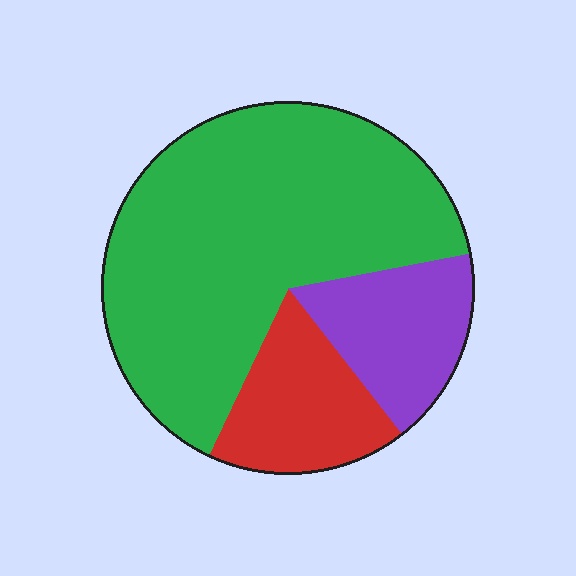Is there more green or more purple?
Green.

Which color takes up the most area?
Green, at roughly 65%.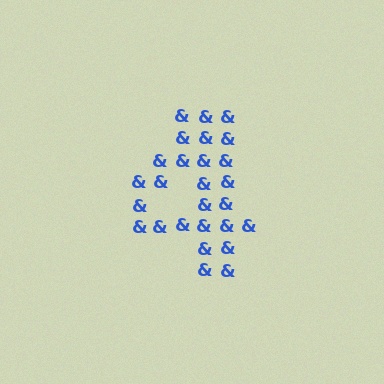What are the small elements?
The small elements are ampersands.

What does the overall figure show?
The overall figure shows the digit 4.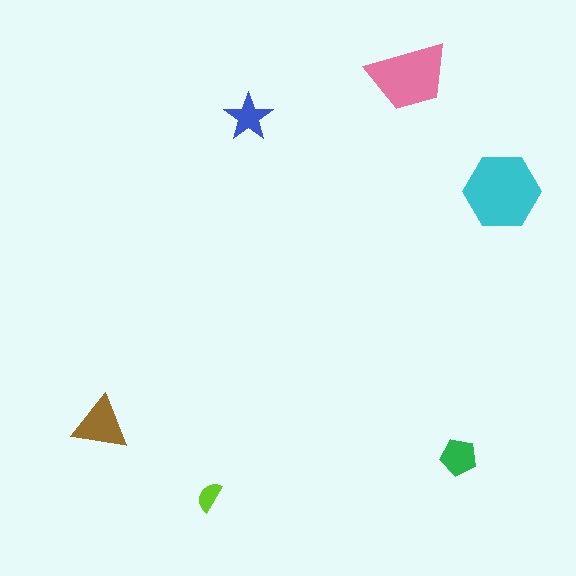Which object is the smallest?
The lime semicircle.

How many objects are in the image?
There are 6 objects in the image.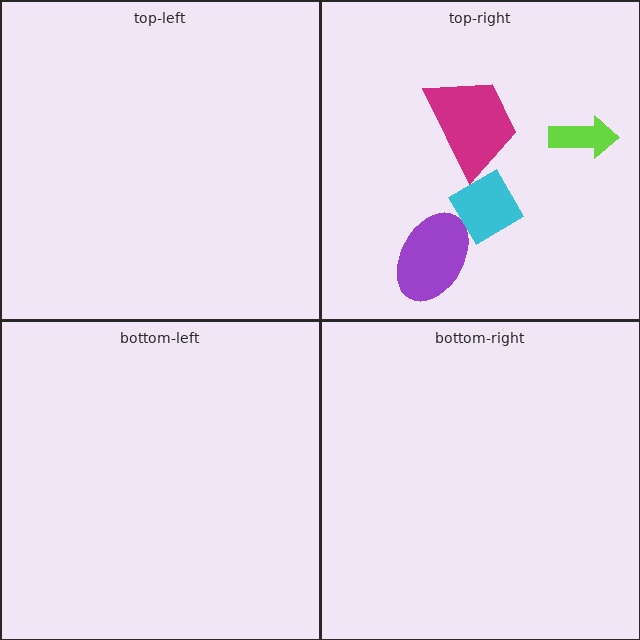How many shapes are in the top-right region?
4.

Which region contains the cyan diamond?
The top-right region.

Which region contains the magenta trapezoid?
The top-right region.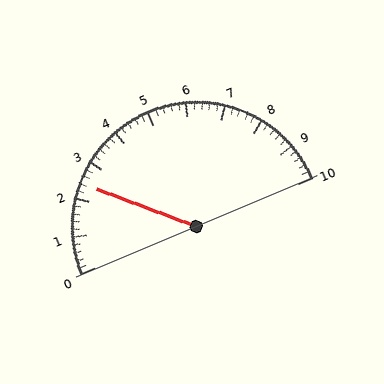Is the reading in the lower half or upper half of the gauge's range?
The reading is in the lower half of the range (0 to 10).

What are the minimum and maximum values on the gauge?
The gauge ranges from 0 to 10.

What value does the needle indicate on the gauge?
The needle indicates approximately 2.4.